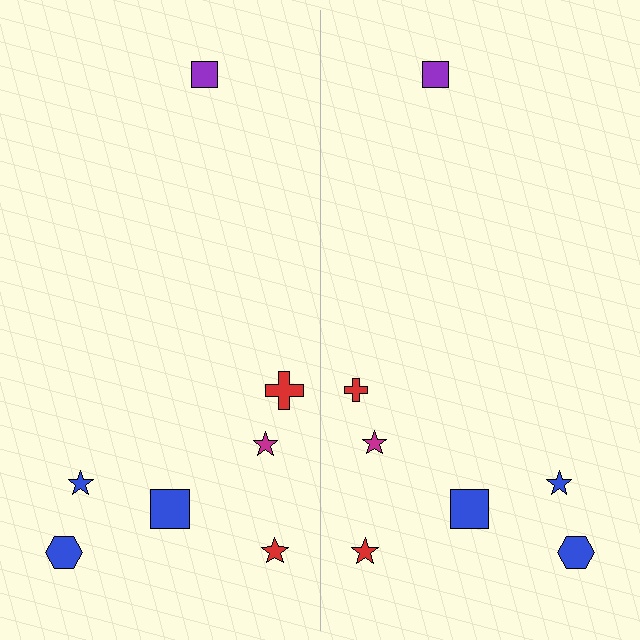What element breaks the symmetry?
The red cross on the right side has a different size than its mirror counterpart.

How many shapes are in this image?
There are 14 shapes in this image.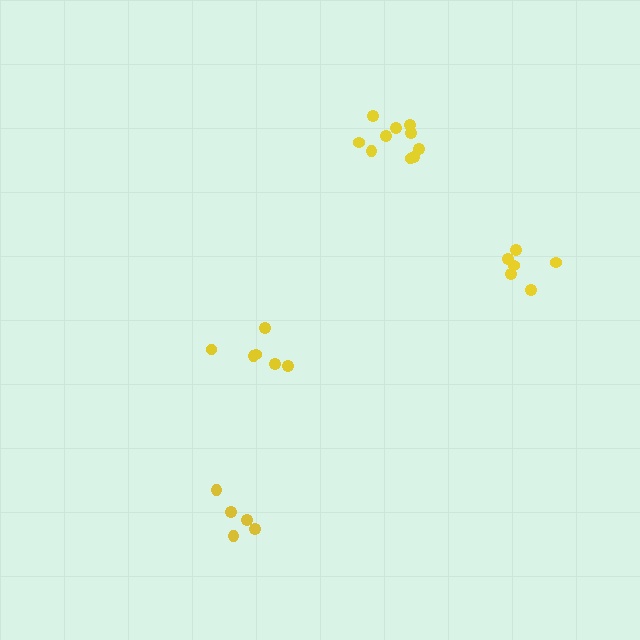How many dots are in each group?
Group 1: 5 dots, Group 2: 6 dots, Group 3: 6 dots, Group 4: 10 dots (27 total).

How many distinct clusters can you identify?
There are 4 distinct clusters.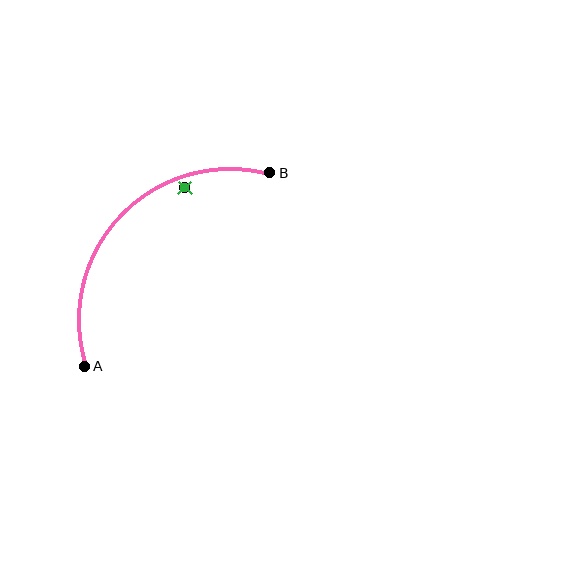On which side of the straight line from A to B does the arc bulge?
The arc bulges above and to the left of the straight line connecting A and B.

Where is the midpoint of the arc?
The arc midpoint is the point on the curve farthest from the straight line joining A and B. It sits above and to the left of that line.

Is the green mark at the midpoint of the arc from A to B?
No — the green mark does not lie on the arc at all. It sits slightly inside the curve.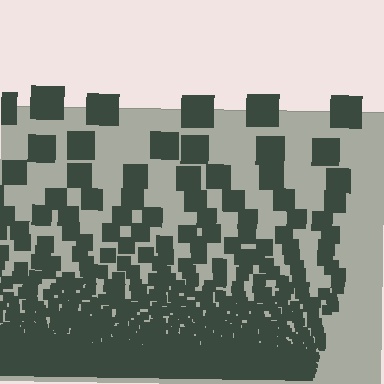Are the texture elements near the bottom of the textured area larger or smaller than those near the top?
Smaller. The gradient is inverted — elements near the bottom are smaller and denser.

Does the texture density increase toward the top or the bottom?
Density increases toward the bottom.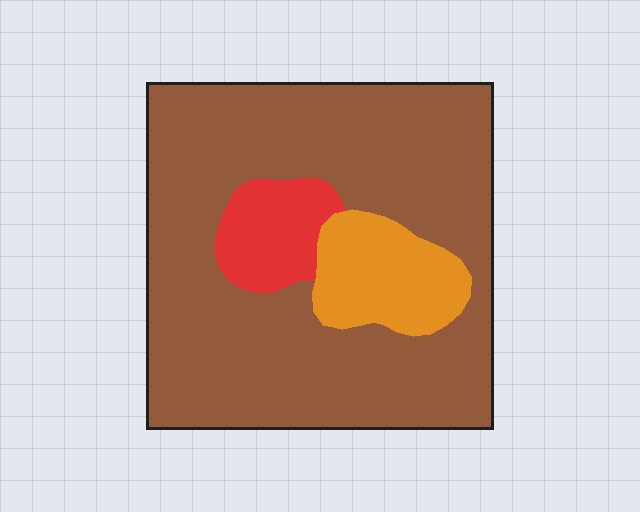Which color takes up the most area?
Brown, at roughly 80%.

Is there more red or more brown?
Brown.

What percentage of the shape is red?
Red takes up about one tenth (1/10) of the shape.